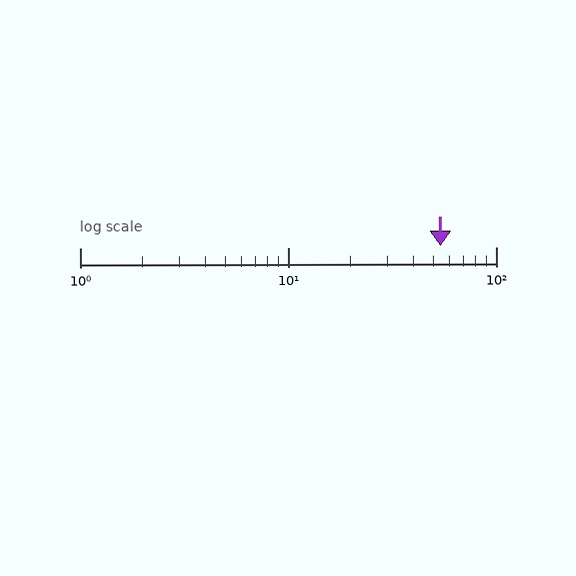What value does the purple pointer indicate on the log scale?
The pointer indicates approximately 54.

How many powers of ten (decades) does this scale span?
The scale spans 2 decades, from 1 to 100.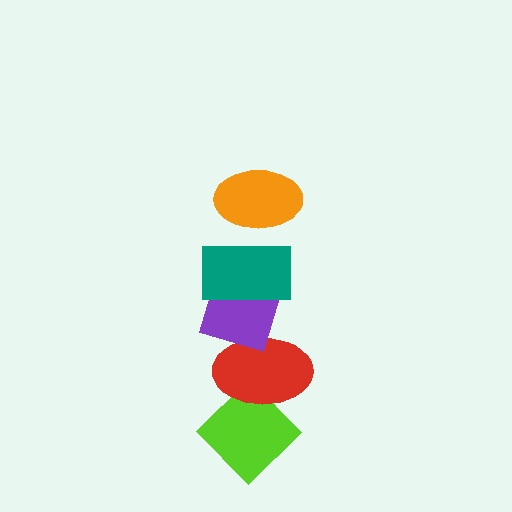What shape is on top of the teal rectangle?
The orange ellipse is on top of the teal rectangle.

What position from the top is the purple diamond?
The purple diamond is 3rd from the top.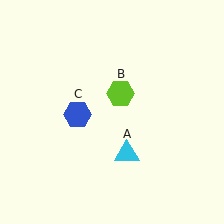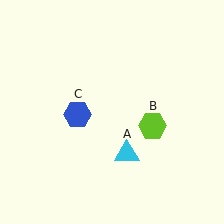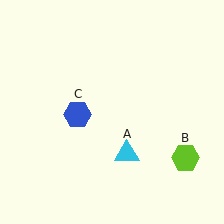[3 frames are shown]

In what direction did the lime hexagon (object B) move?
The lime hexagon (object B) moved down and to the right.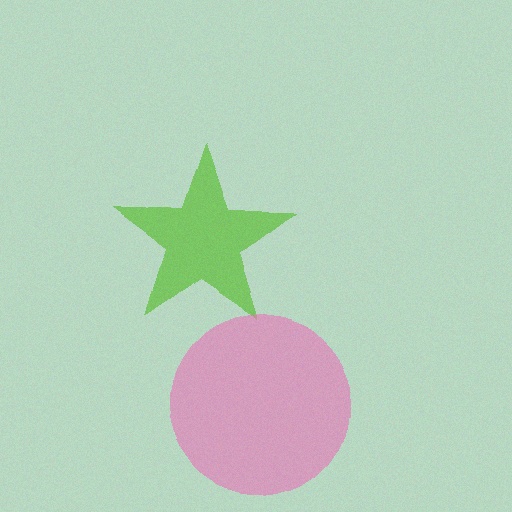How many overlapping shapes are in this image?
There are 2 overlapping shapes in the image.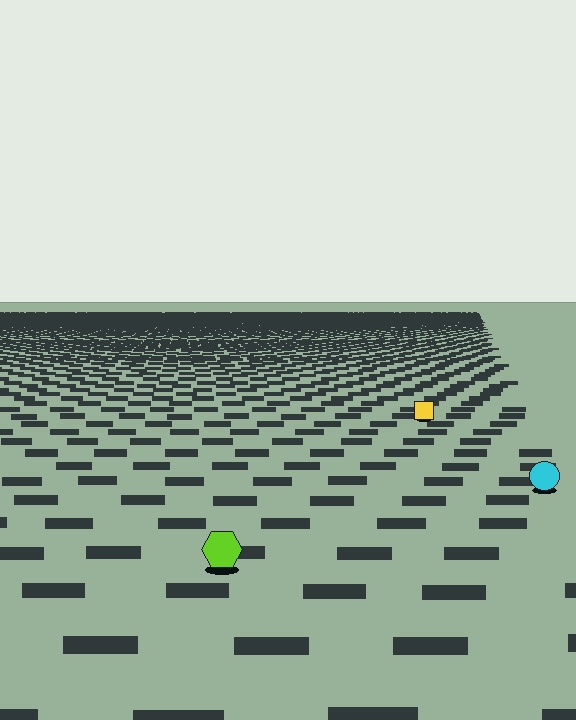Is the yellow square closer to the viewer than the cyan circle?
No. The cyan circle is closer — you can tell from the texture gradient: the ground texture is coarser near it.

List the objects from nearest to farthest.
From nearest to farthest: the lime hexagon, the cyan circle, the yellow square.